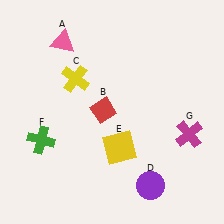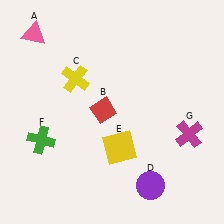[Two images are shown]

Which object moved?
The pink triangle (A) moved left.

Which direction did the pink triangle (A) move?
The pink triangle (A) moved left.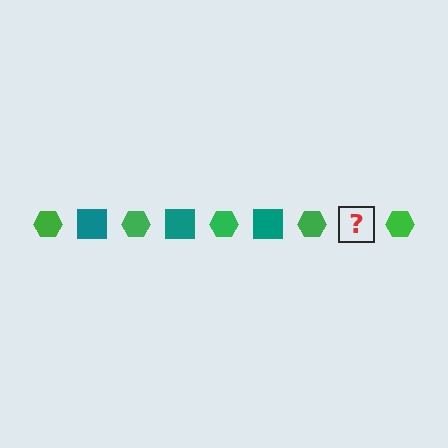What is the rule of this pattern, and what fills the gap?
The rule is that the pattern alternates between green hexagon and teal square. The gap should be filled with a teal square.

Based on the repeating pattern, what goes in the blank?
The blank should be a teal square.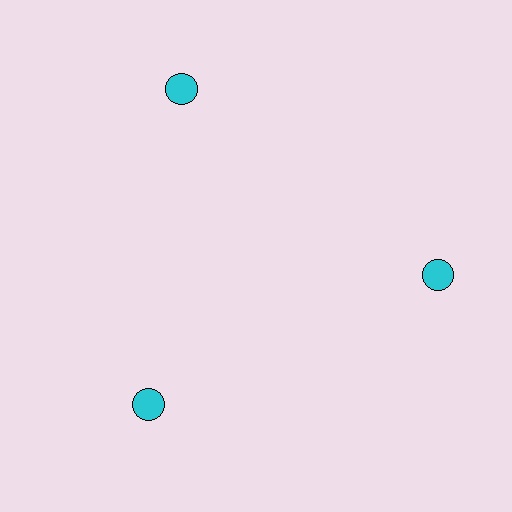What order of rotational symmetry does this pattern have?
This pattern has 3-fold rotational symmetry.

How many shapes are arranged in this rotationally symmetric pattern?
There are 3 shapes, arranged in 3 groups of 1.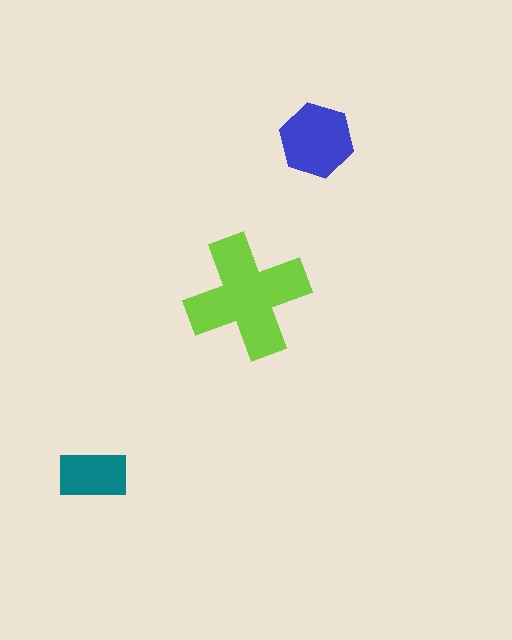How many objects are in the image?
There are 3 objects in the image.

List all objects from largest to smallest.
The lime cross, the blue hexagon, the teal rectangle.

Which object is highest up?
The blue hexagon is topmost.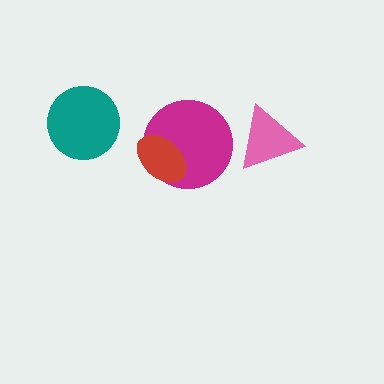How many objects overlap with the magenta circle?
1 object overlaps with the magenta circle.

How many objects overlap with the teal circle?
0 objects overlap with the teal circle.